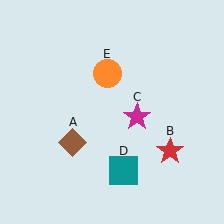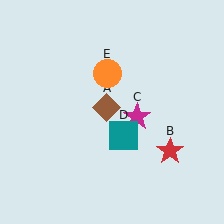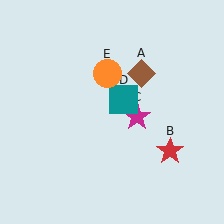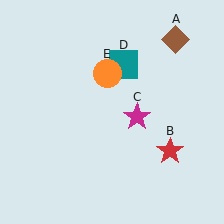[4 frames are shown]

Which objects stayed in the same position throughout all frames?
Red star (object B) and magenta star (object C) and orange circle (object E) remained stationary.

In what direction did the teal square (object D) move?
The teal square (object D) moved up.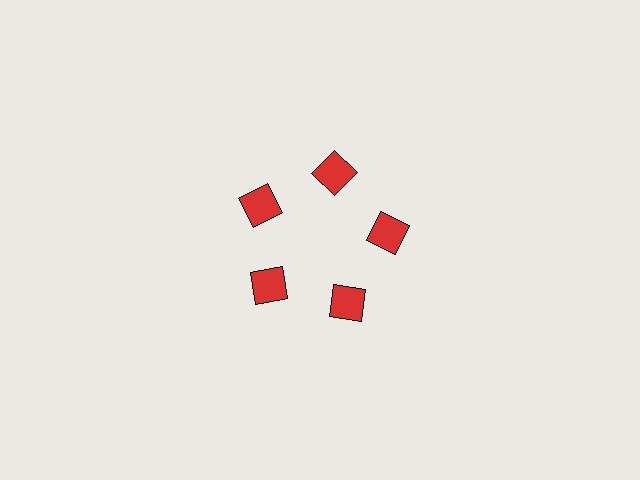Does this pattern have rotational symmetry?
Yes, this pattern has 5-fold rotational symmetry. It looks the same after rotating 72 degrees around the center.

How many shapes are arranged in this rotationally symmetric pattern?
There are 5 shapes, arranged in 5 groups of 1.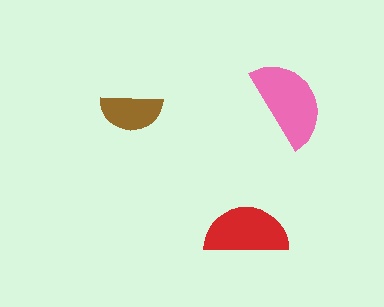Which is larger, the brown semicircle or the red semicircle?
The red one.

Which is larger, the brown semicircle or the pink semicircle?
The pink one.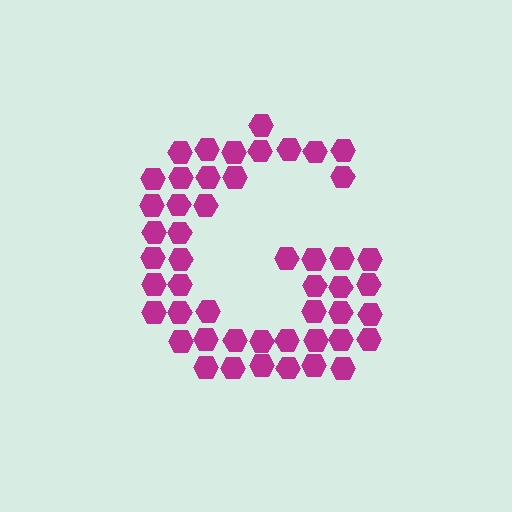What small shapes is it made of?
It is made of small hexagons.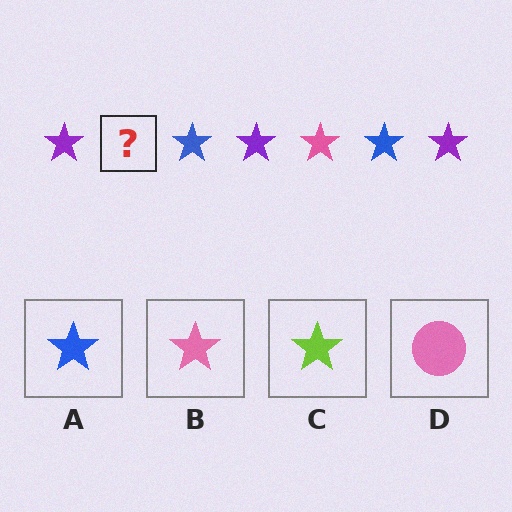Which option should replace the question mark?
Option B.